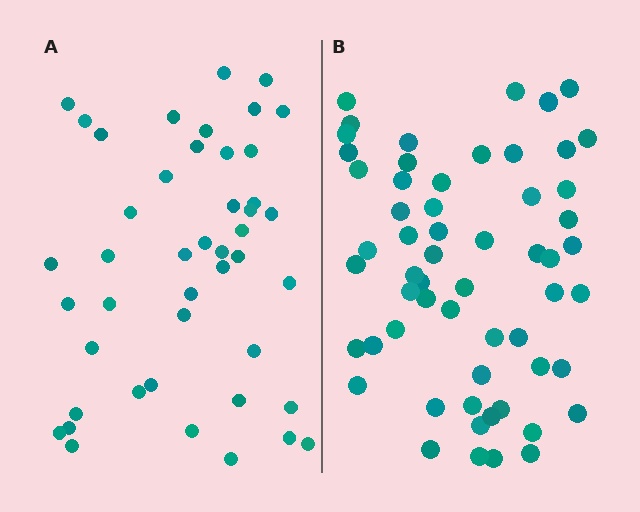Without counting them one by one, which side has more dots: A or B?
Region B (the right region) has more dots.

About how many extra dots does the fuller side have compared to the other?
Region B has approximately 15 more dots than region A.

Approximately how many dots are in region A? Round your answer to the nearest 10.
About 40 dots. (The exact count is 45, which rounds to 40.)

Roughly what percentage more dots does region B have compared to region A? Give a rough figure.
About 30% more.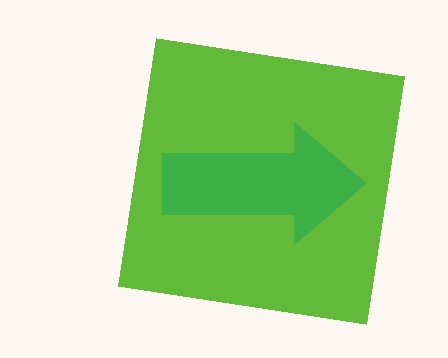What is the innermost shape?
The green arrow.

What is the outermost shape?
The lime square.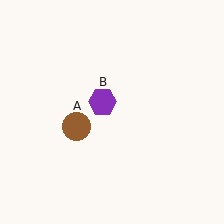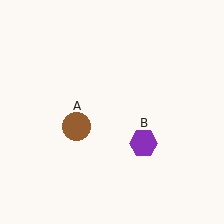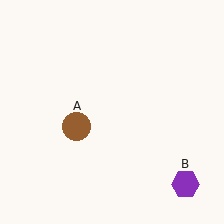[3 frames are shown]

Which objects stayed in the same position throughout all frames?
Brown circle (object A) remained stationary.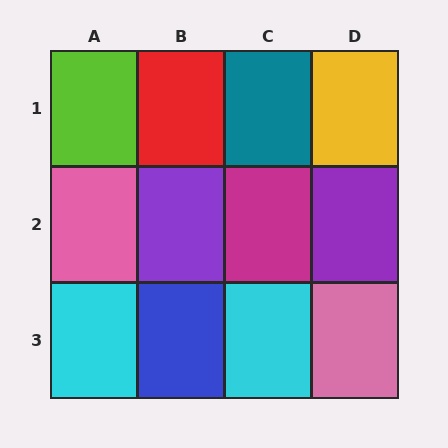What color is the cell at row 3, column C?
Cyan.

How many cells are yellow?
1 cell is yellow.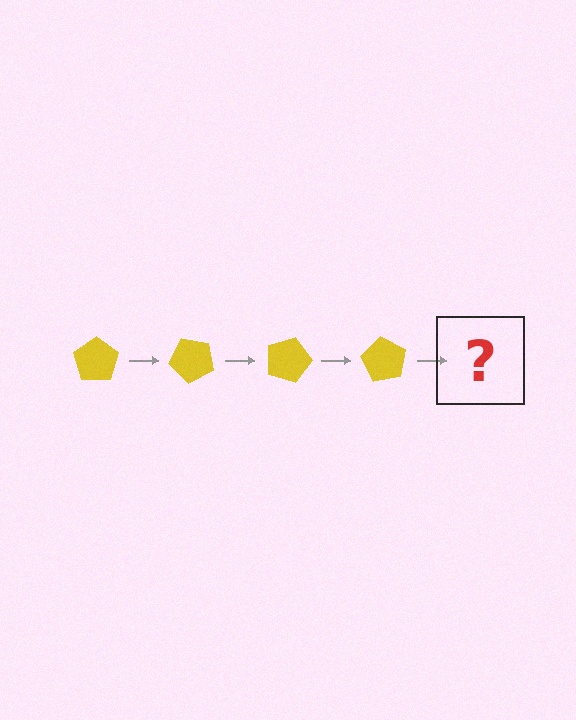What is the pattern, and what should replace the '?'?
The pattern is that the pentagon rotates 45 degrees each step. The '?' should be a yellow pentagon rotated 180 degrees.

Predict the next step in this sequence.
The next step is a yellow pentagon rotated 180 degrees.